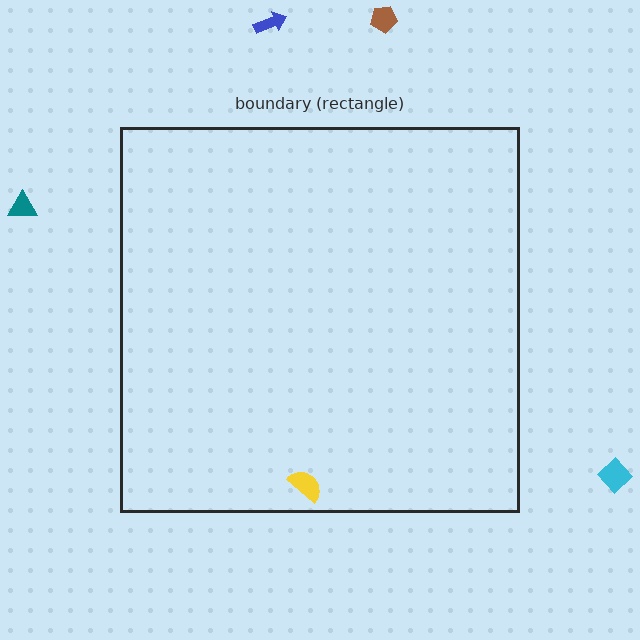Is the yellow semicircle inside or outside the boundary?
Inside.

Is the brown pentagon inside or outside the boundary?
Outside.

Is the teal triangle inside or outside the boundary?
Outside.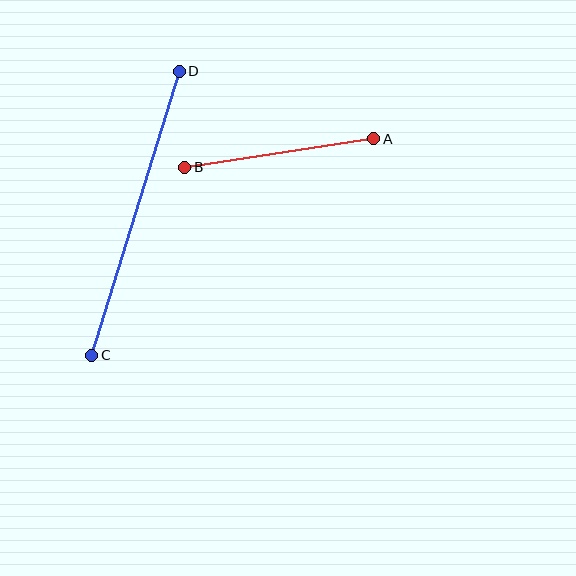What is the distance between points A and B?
The distance is approximately 191 pixels.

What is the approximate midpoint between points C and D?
The midpoint is at approximately (136, 213) pixels.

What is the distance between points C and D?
The distance is approximately 297 pixels.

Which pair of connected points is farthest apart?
Points C and D are farthest apart.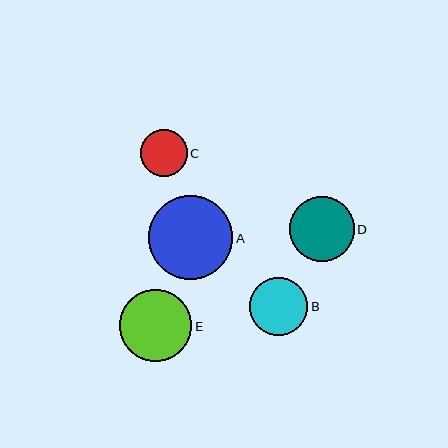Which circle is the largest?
Circle A is the largest with a size of approximately 84 pixels.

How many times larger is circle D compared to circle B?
Circle D is approximately 1.1 times the size of circle B.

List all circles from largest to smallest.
From largest to smallest: A, E, D, B, C.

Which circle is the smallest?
Circle C is the smallest with a size of approximately 47 pixels.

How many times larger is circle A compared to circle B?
Circle A is approximately 1.5 times the size of circle B.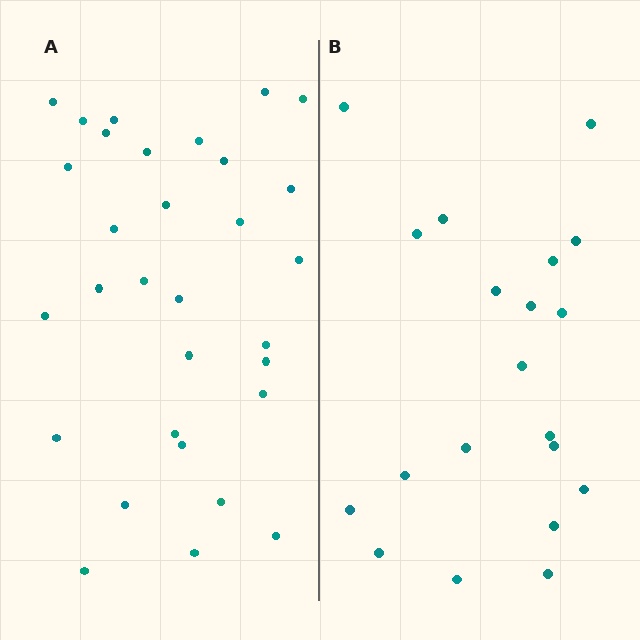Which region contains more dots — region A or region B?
Region A (the left region) has more dots.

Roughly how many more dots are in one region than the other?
Region A has roughly 12 or so more dots than region B.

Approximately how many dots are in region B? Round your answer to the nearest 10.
About 20 dots.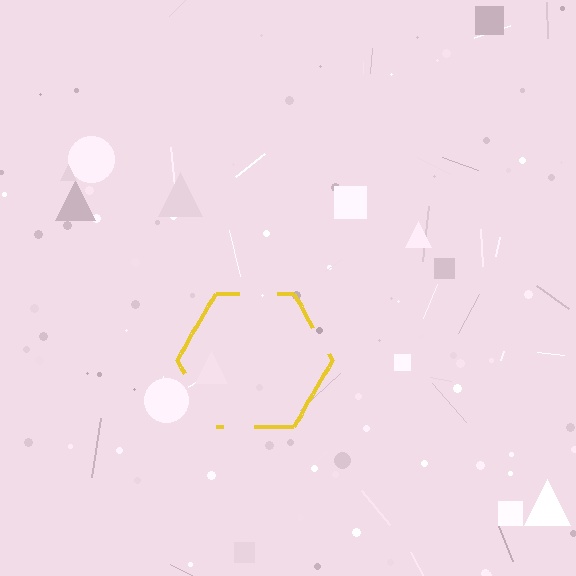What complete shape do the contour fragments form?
The contour fragments form a hexagon.